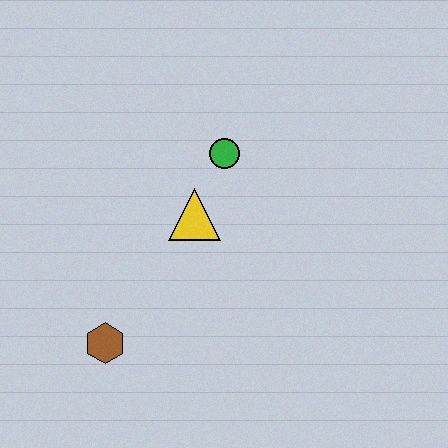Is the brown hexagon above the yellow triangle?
No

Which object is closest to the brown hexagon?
The yellow triangle is closest to the brown hexagon.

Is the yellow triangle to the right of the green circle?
No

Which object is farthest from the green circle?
The brown hexagon is farthest from the green circle.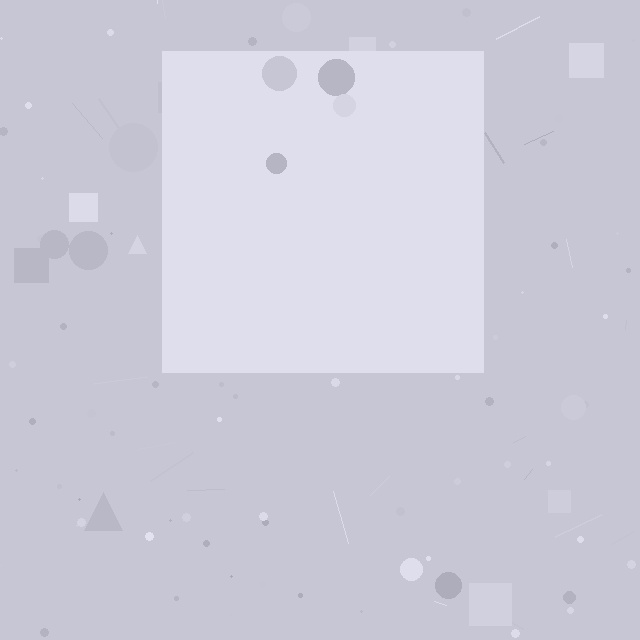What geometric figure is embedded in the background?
A square is embedded in the background.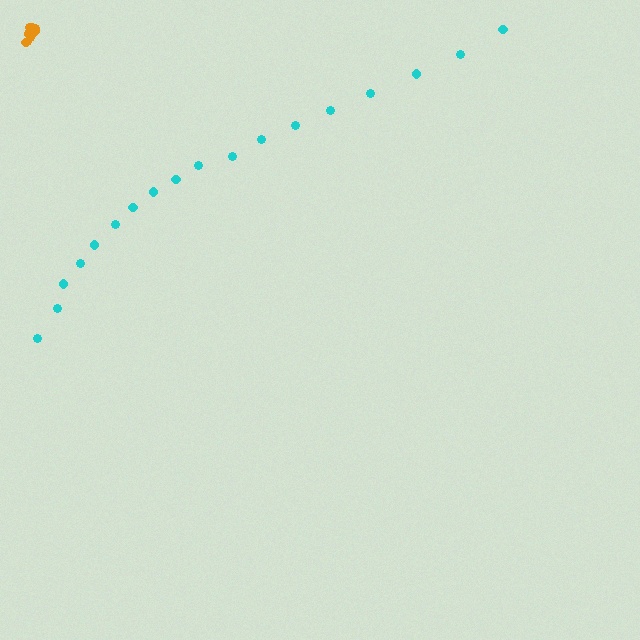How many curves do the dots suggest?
There are 2 distinct paths.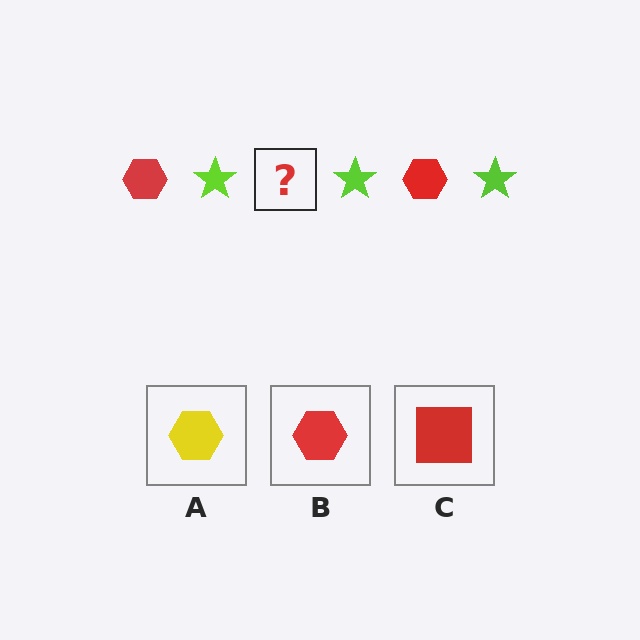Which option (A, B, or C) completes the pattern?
B.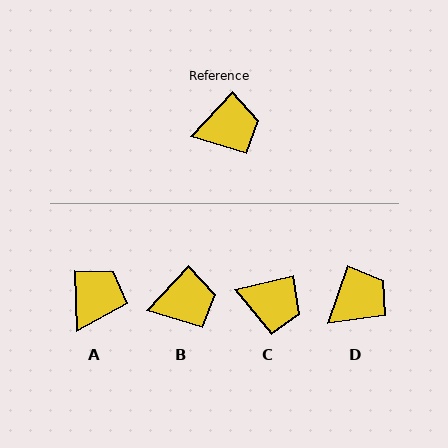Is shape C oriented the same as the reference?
No, it is off by about 34 degrees.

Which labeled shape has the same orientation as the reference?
B.